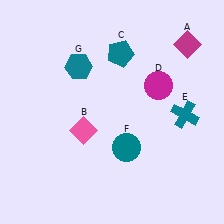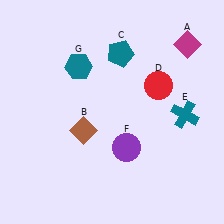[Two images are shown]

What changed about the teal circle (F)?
In Image 1, F is teal. In Image 2, it changed to purple.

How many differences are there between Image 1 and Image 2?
There are 3 differences between the two images.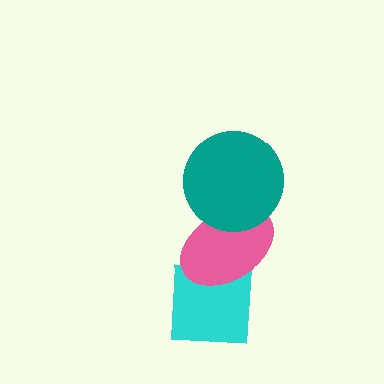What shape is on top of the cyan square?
The pink ellipse is on top of the cyan square.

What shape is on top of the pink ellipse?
The teal circle is on top of the pink ellipse.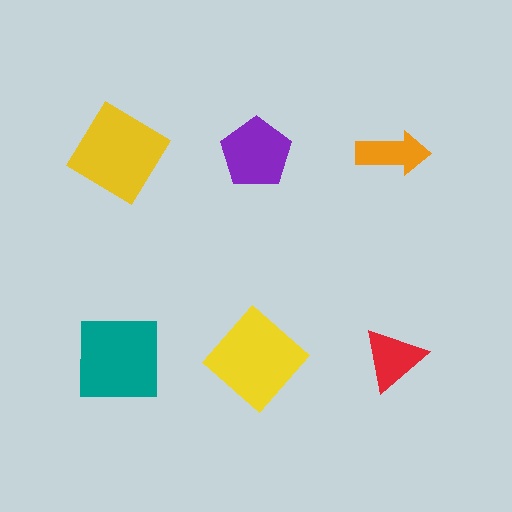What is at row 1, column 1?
A yellow diamond.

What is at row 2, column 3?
A red triangle.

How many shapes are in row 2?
3 shapes.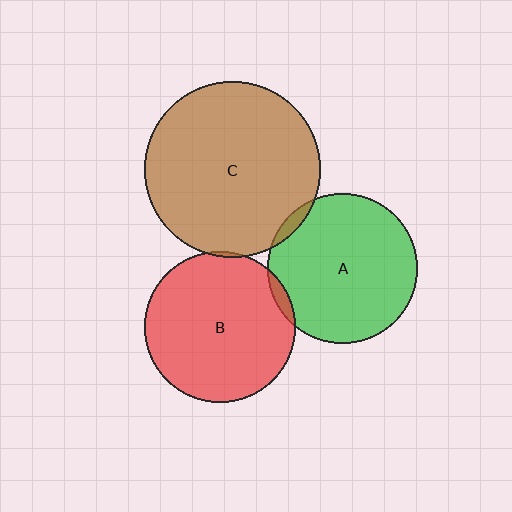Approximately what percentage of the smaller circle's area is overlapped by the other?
Approximately 5%.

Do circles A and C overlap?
Yes.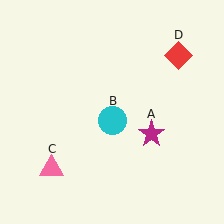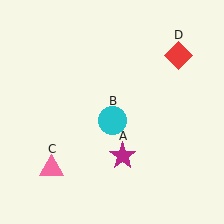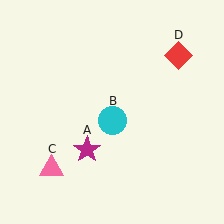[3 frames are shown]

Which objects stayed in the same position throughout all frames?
Cyan circle (object B) and pink triangle (object C) and red diamond (object D) remained stationary.